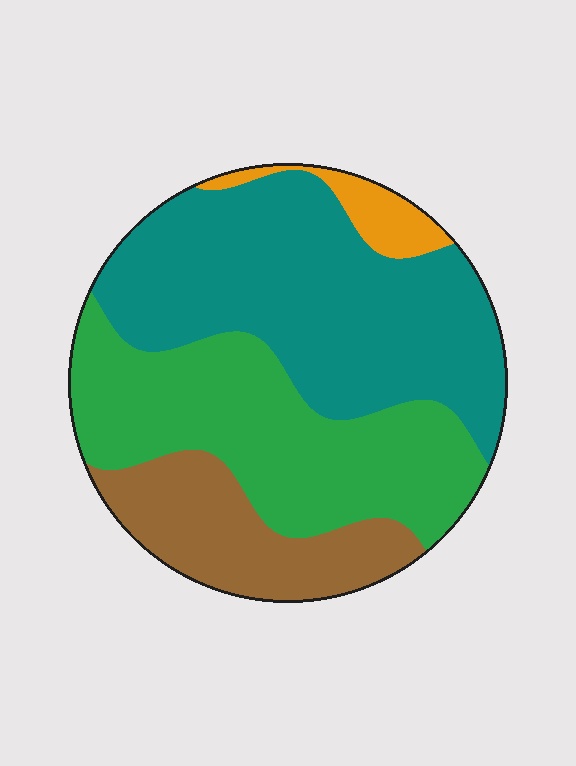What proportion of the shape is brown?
Brown covers 17% of the shape.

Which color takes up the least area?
Orange, at roughly 5%.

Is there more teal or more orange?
Teal.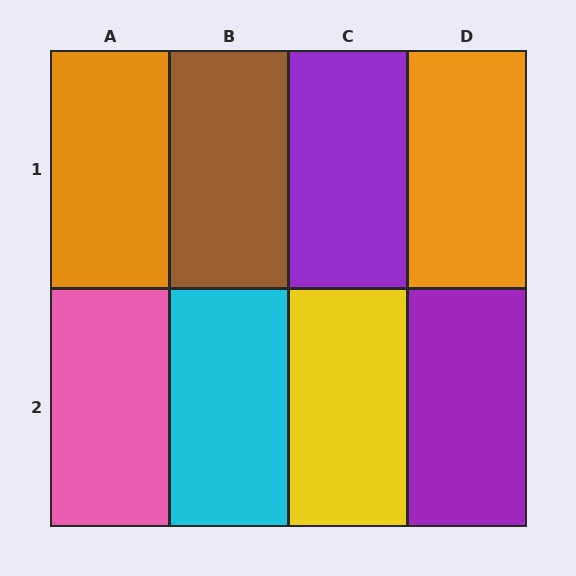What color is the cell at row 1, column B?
Brown.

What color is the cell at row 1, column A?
Orange.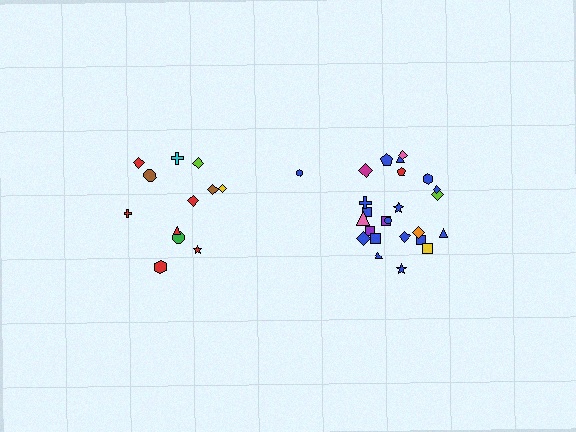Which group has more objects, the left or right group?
The right group.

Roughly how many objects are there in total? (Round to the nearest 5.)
Roughly 35 objects in total.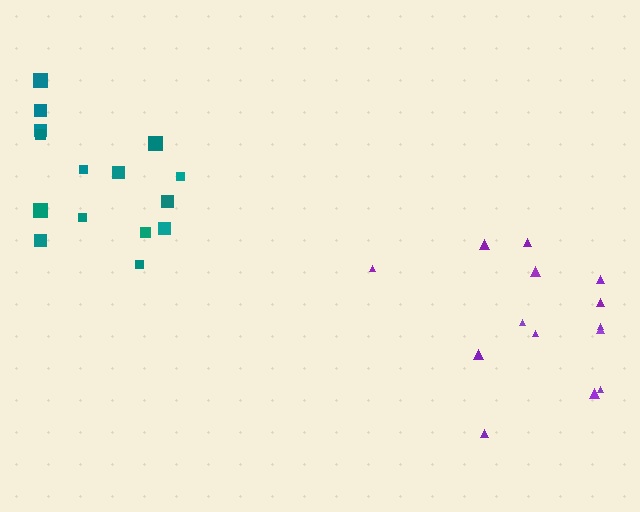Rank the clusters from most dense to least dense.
purple, teal.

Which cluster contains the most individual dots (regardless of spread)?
Teal (15).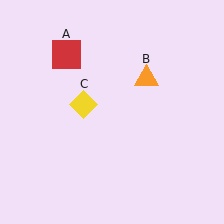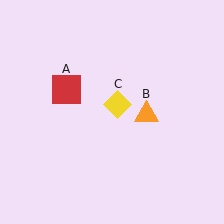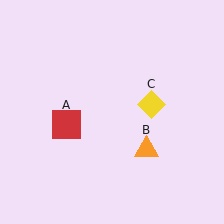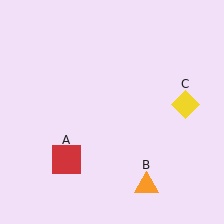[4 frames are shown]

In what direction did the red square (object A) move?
The red square (object A) moved down.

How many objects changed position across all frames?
3 objects changed position: red square (object A), orange triangle (object B), yellow diamond (object C).